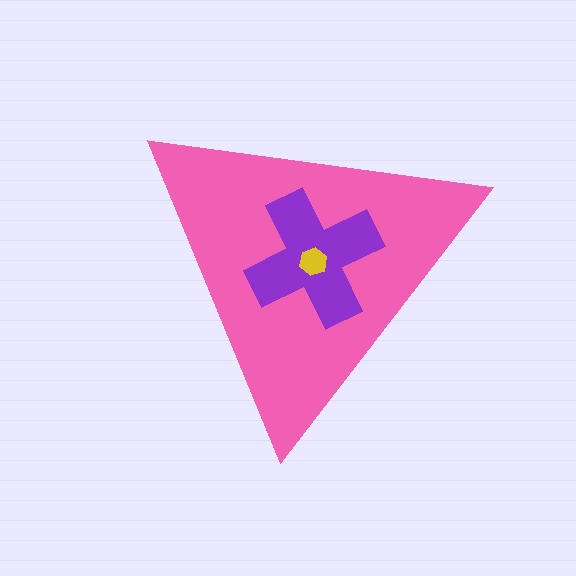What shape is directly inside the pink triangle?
The purple cross.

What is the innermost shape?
The yellow hexagon.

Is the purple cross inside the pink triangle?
Yes.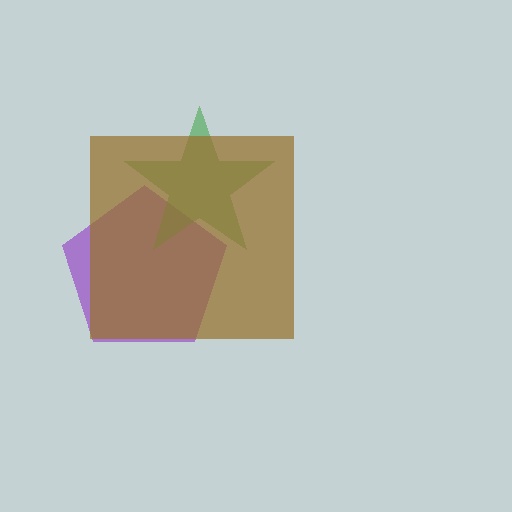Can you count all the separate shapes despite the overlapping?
Yes, there are 3 separate shapes.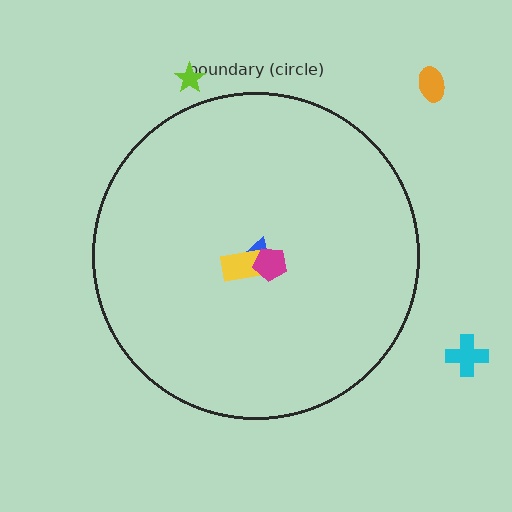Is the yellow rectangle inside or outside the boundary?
Inside.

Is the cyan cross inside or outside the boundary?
Outside.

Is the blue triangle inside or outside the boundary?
Inside.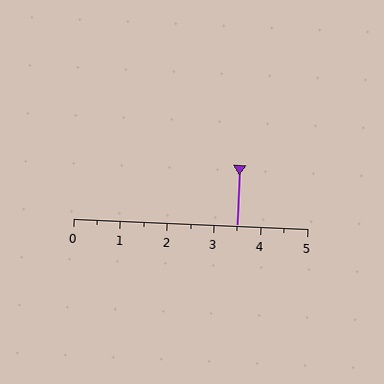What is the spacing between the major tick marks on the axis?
The major ticks are spaced 1 apart.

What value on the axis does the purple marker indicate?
The marker indicates approximately 3.5.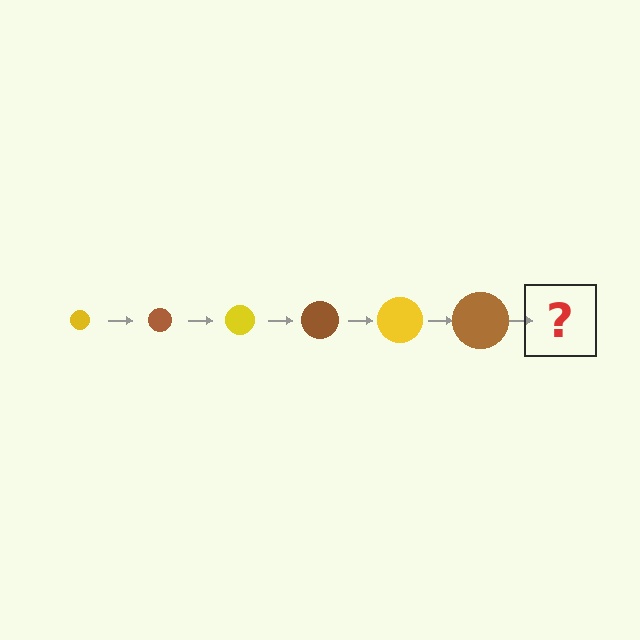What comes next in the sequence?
The next element should be a yellow circle, larger than the previous one.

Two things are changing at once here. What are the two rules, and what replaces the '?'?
The two rules are that the circle grows larger each step and the color cycles through yellow and brown. The '?' should be a yellow circle, larger than the previous one.